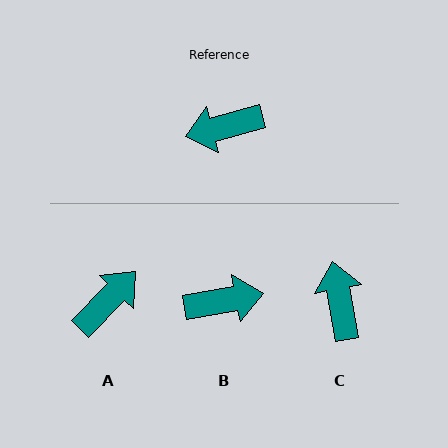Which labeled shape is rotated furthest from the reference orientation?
B, about 175 degrees away.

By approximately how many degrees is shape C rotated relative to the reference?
Approximately 95 degrees clockwise.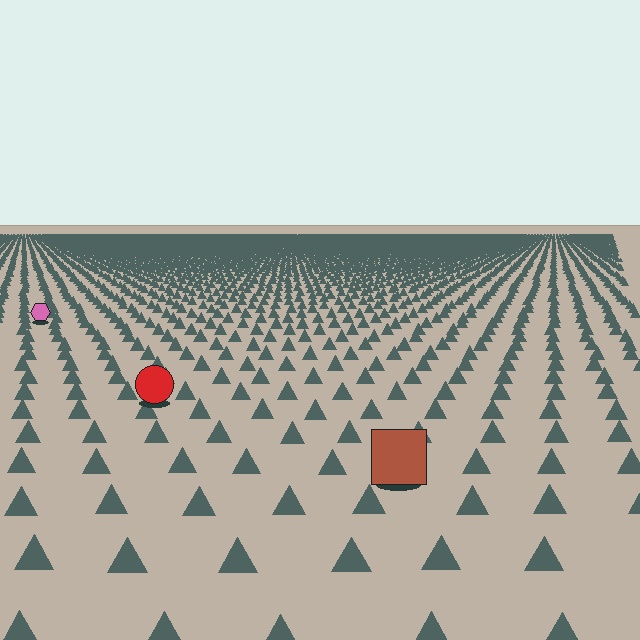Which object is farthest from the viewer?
The pink hexagon is farthest from the viewer. It appears smaller and the ground texture around it is denser.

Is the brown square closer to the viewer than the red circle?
Yes. The brown square is closer — you can tell from the texture gradient: the ground texture is coarser near it.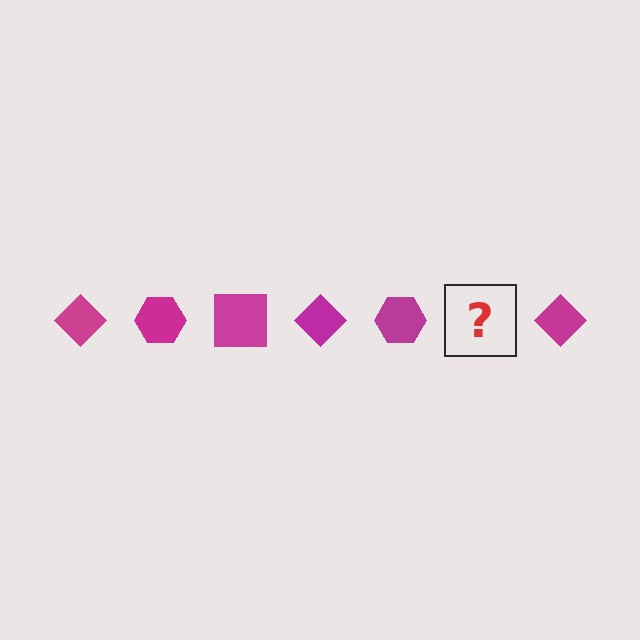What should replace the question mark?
The question mark should be replaced with a magenta square.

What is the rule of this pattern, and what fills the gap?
The rule is that the pattern cycles through diamond, hexagon, square shapes in magenta. The gap should be filled with a magenta square.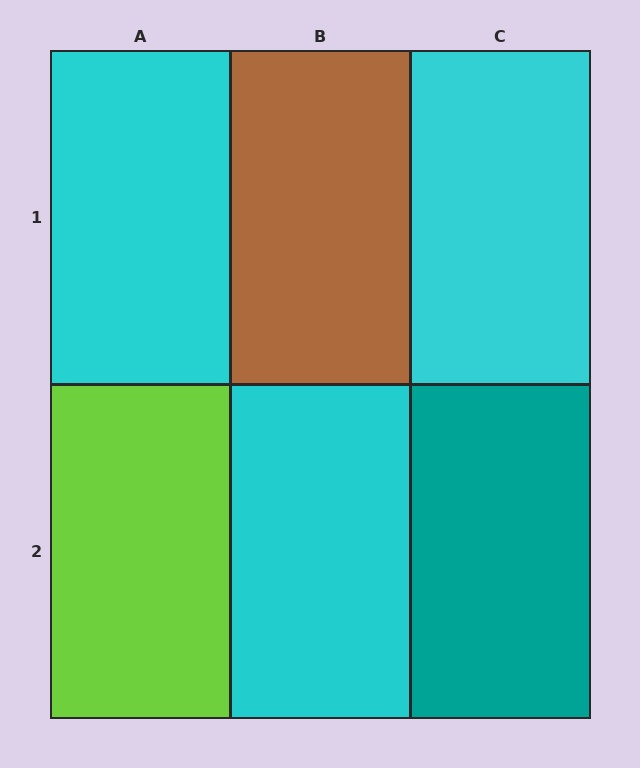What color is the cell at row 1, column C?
Cyan.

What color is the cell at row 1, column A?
Cyan.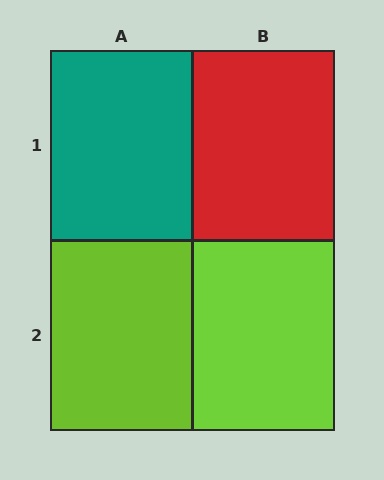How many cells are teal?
1 cell is teal.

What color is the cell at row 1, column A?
Teal.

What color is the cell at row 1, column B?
Red.